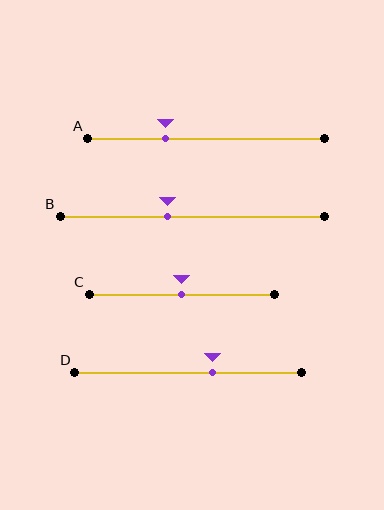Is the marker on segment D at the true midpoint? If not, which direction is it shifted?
No, the marker on segment D is shifted to the right by about 11% of the segment length.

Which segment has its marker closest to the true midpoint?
Segment C has its marker closest to the true midpoint.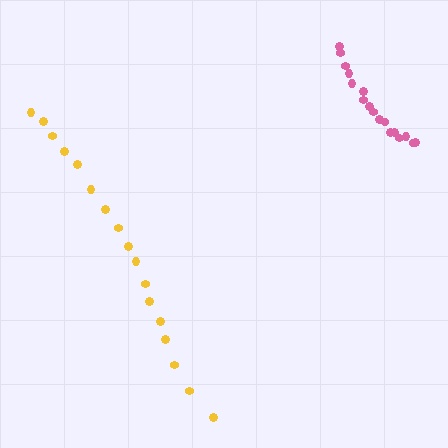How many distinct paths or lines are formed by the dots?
There are 2 distinct paths.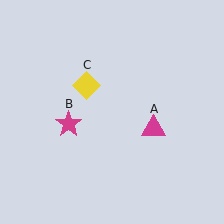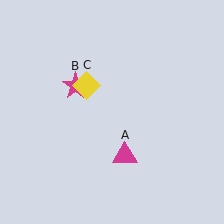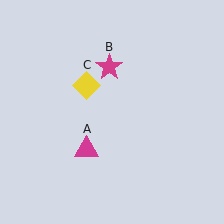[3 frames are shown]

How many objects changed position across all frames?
2 objects changed position: magenta triangle (object A), magenta star (object B).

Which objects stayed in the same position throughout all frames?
Yellow diamond (object C) remained stationary.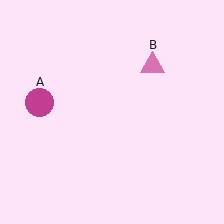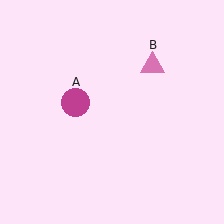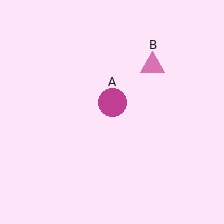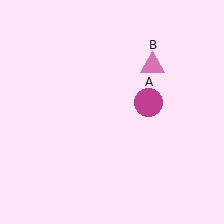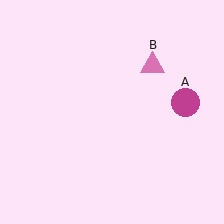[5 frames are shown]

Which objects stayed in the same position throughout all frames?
Pink triangle (object B) remained stationary.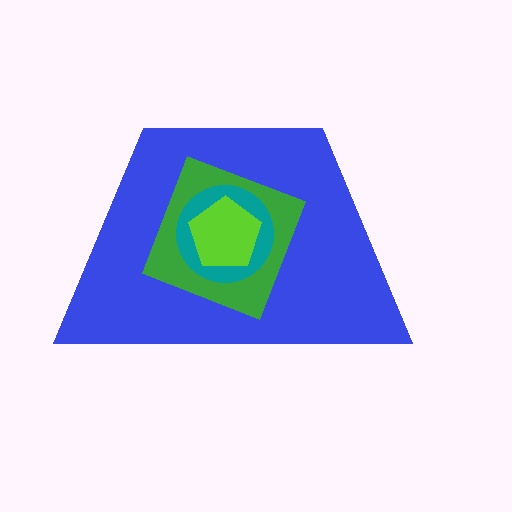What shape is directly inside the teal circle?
The lime pentagon.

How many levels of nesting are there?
4.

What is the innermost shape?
The lime pentagon.